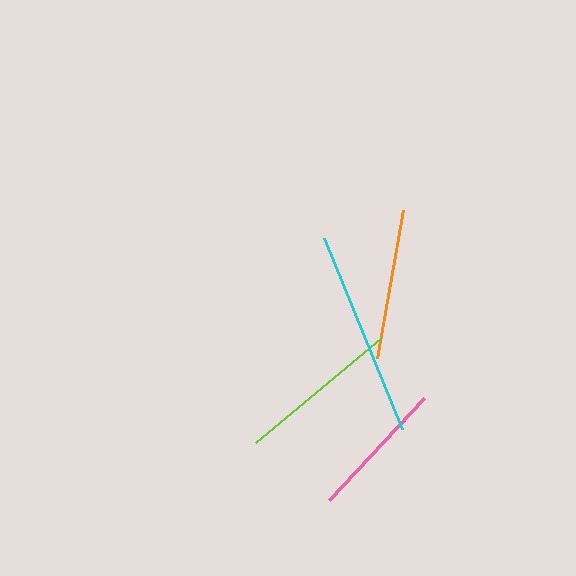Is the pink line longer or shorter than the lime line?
The lime line is longer than the pink line.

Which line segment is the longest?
The cyan line is the longest at approximately 207 pixels.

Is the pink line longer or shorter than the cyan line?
The cyan line is longer than the pink line.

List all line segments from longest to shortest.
From longest to shortest: cyan, lime, orange, pink.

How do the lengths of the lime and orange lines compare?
The lime and orange lines are approximately the same length.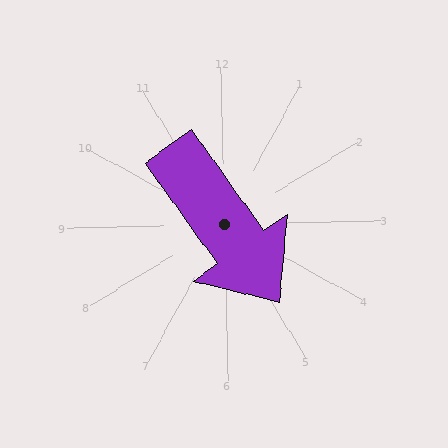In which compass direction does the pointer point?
Southeast.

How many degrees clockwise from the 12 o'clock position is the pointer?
Approximately 146 degrees.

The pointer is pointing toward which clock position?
Roughly 5 o'clock.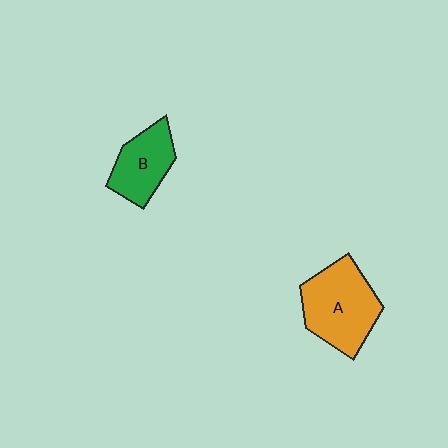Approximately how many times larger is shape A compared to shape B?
Approximately 1.5 times.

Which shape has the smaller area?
Shape B (green).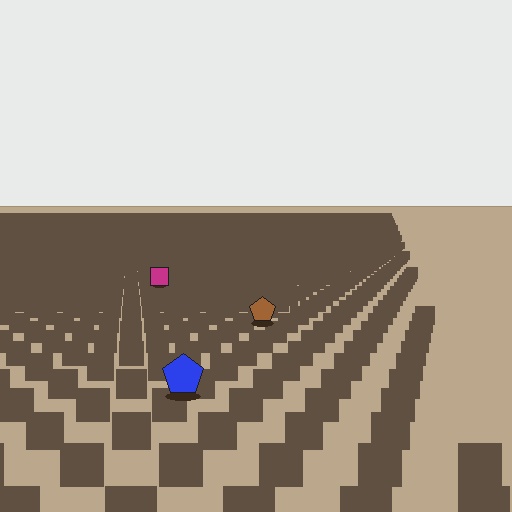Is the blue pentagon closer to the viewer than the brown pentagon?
Yes. The blue pentagon is closer — you can tell from the texture gradient: the ground texture is coarser near it.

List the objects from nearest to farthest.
From nearest to farthest: the blue pentagon, the brown pentagon, the magenta square.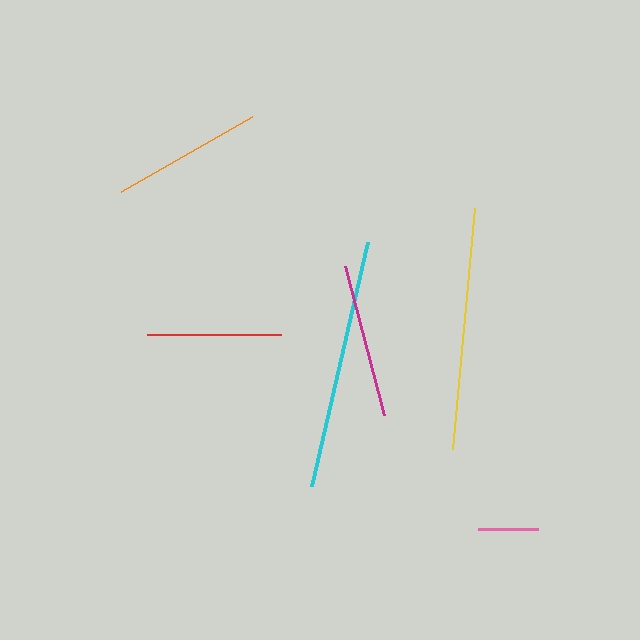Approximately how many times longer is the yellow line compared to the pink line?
The yellow line is approximately 4.0 times the length of the pink line.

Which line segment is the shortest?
The pink line is the shortest at approximately 61 pixels.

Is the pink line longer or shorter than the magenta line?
The magenta line is longer than the pink line.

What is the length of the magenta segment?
The magenta segment is approximately 154 pixels long.